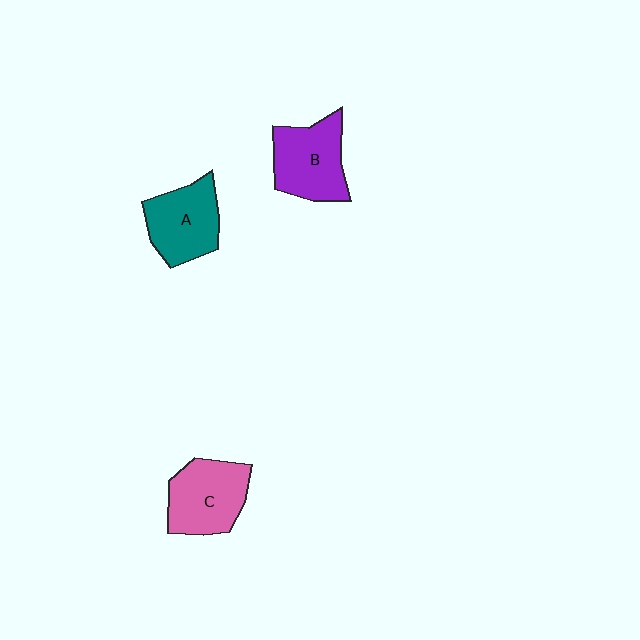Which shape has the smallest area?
Shape A (teal).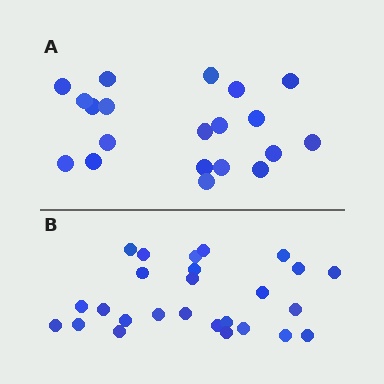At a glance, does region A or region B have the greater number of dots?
Region B (the bottom region) has more dots.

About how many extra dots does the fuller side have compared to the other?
Region B has about 6 more dots than region A.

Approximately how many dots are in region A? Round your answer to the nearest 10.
About 20 dots.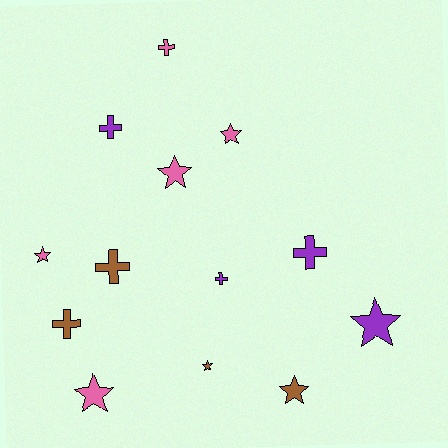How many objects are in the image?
There are 13 objects.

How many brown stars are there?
There are 2 brown stars.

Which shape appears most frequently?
Star, with 7 objects.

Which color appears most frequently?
Pink, with 5 objects.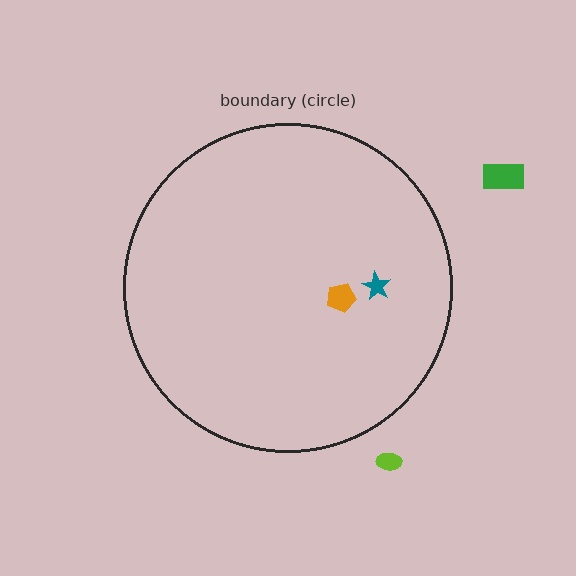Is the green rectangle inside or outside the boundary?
Outside.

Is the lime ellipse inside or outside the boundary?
Outside.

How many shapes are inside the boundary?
2 inside, 2 outside.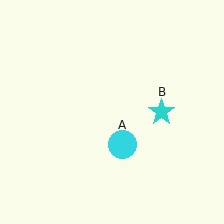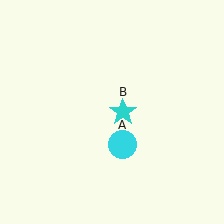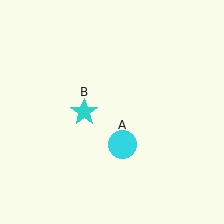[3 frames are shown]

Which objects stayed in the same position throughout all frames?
Cyan circle (object A) remained stationary.